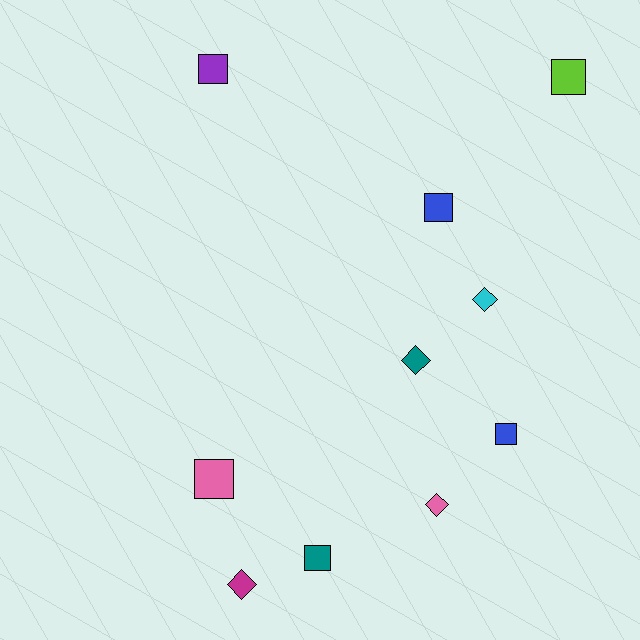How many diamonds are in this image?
There are 4 diamonds.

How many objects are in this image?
There are 10 objects.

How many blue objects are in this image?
There are 2 blue objects.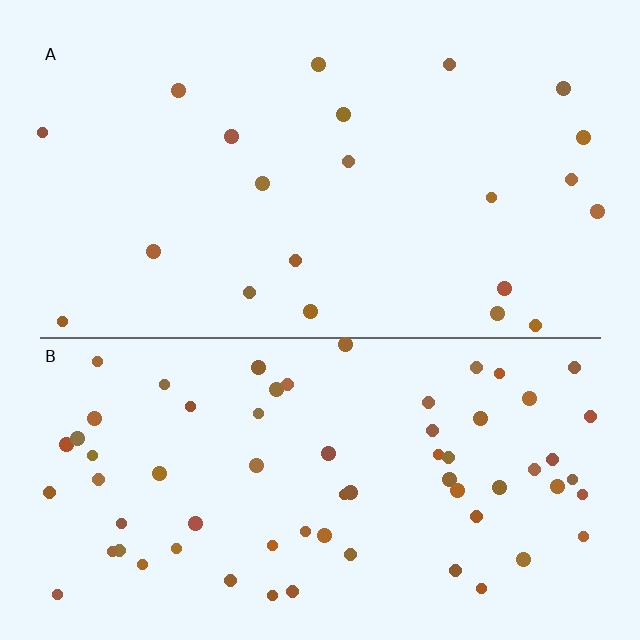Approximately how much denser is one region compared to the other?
Approximately 3.0× — region B over region A.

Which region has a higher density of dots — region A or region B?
B (the bottom).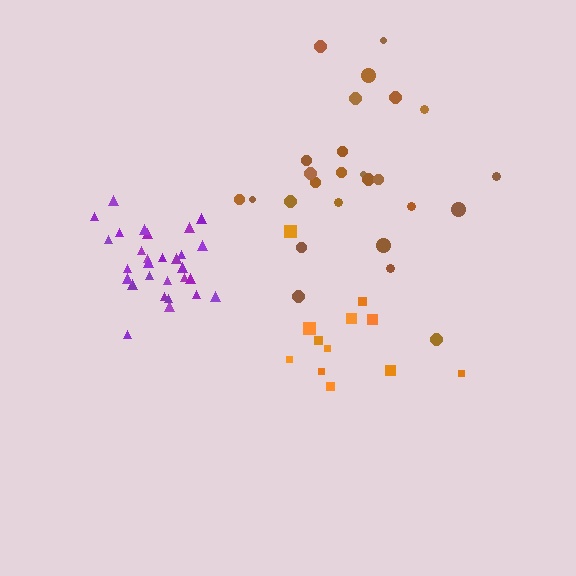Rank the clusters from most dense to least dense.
purple, brown, orange.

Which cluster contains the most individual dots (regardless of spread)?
Purple (29).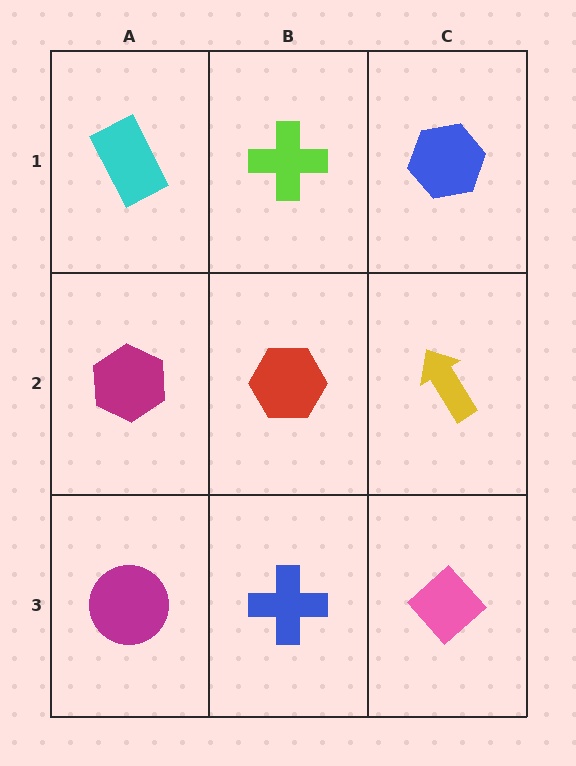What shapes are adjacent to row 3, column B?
A red hexagon (row 2, column B), a magenta circle (row 3, column A), a pink diamond (row 3, column C).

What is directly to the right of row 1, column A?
A lime cross.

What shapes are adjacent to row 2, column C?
A blue hexagon (row 1, column C), a pink diamond (row 3, column C), a red hexagon (row 2, column B).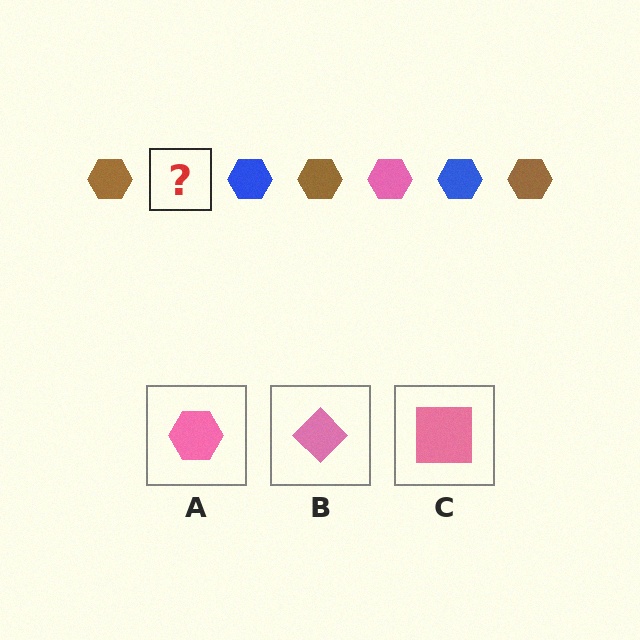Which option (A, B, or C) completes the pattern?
A.